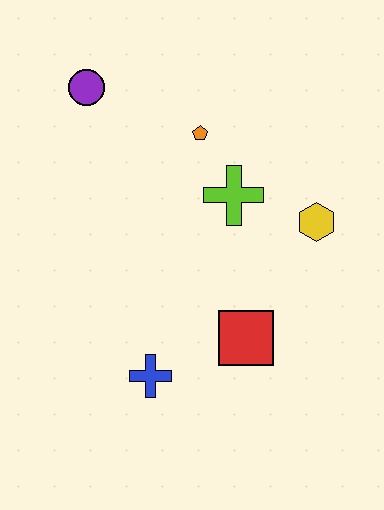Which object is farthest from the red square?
The purple circle is farthest from the red square.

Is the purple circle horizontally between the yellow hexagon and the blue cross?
No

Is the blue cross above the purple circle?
No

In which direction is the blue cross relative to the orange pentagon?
The blue cross is below the orange pentagon.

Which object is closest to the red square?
The blue cross is closest to the red square.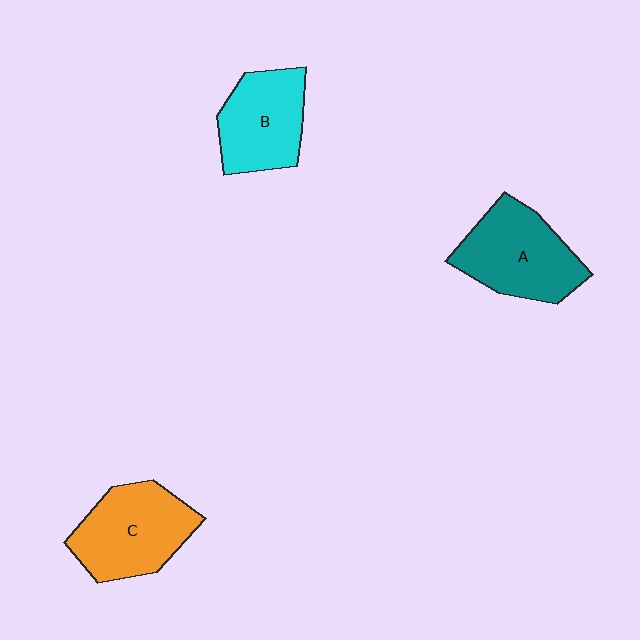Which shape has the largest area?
Shape A (teal).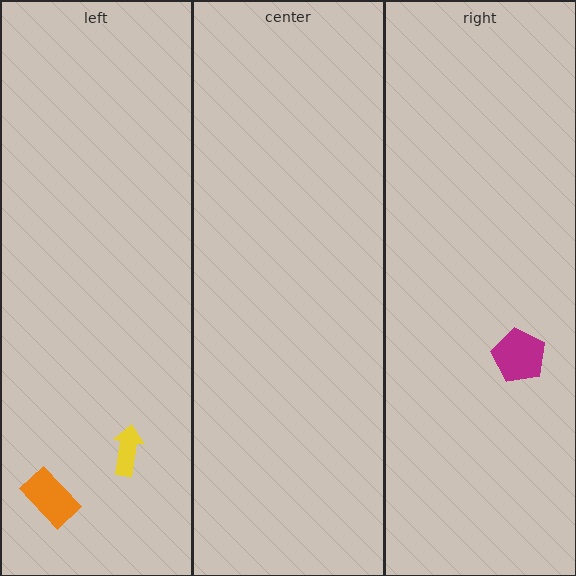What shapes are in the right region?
The magenta pentagon.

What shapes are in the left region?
The orange rectangle, the yellow arrow.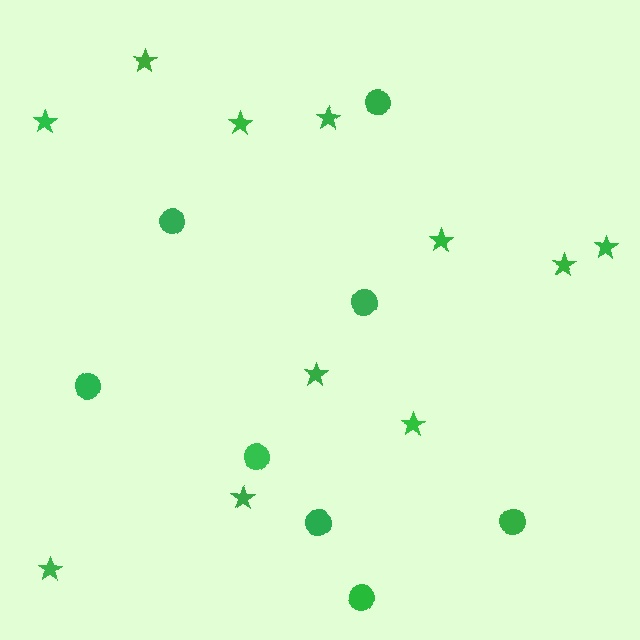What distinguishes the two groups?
There are 2 groups: one group of stars (11) and one group of circles (8).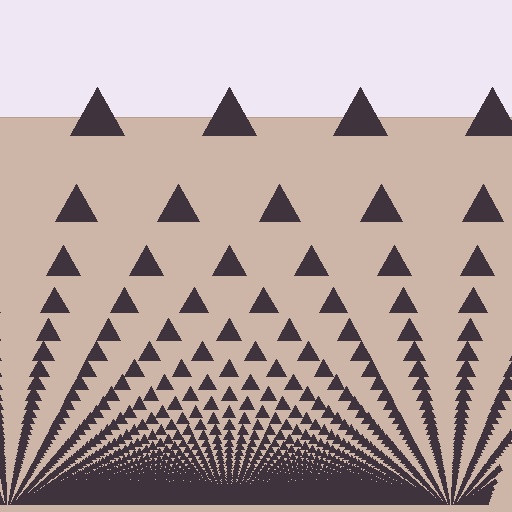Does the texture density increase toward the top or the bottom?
Density increases toward the bottom.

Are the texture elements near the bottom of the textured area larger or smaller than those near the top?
Smaller. The gradient is inverted — elements near the bottom are smaller and denser.